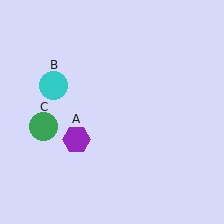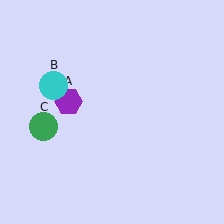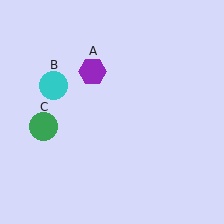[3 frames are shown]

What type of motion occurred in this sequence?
The purple hexagon (object A) rotated clockwise around the center of the scene.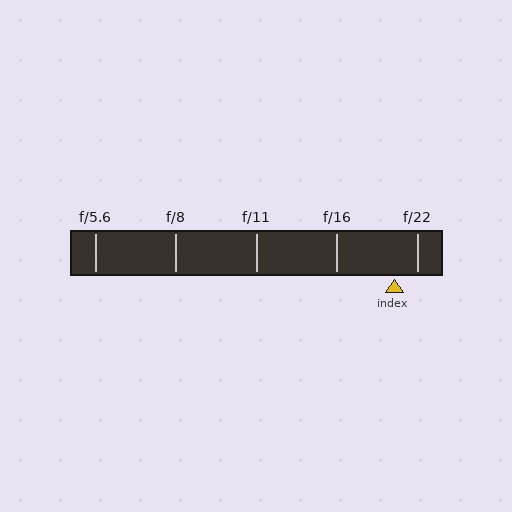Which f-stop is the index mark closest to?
The index mark is closest to f/22.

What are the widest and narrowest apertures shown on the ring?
The widest aperture shown is f/5.6 and the narrowest is f/22.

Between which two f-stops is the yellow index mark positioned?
The index mark is between f/16 and f/22.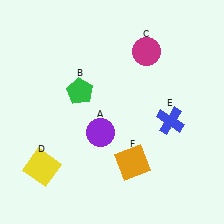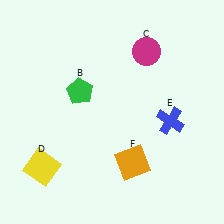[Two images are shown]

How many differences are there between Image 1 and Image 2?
There is 1 difference between the two images.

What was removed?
The purple circle (A) was removed in Image 2.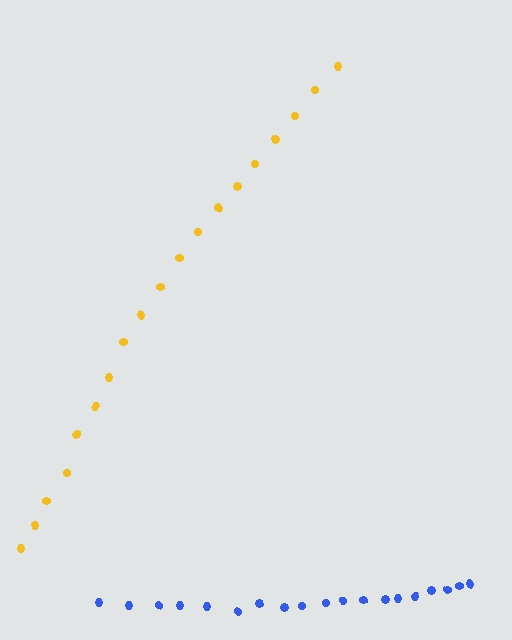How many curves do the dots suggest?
There are 2 distinct paths.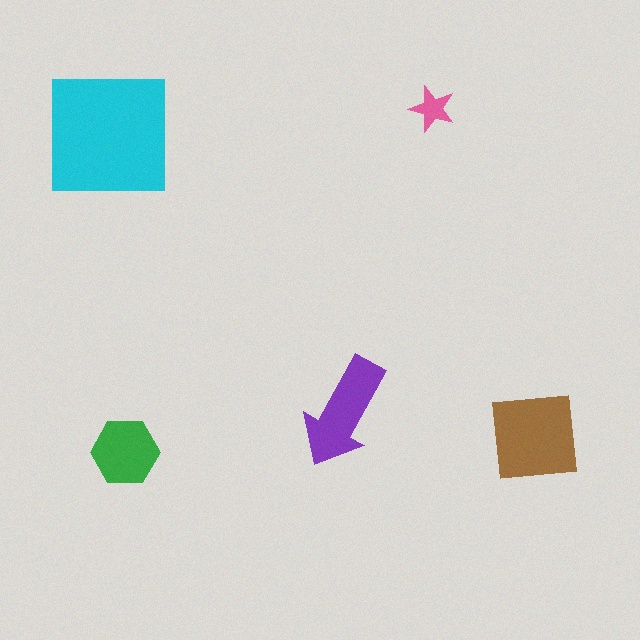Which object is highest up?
The pink star is topmost.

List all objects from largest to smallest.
The cyan square, the brown square, the purple arrow, the green hexagon, the pink star.